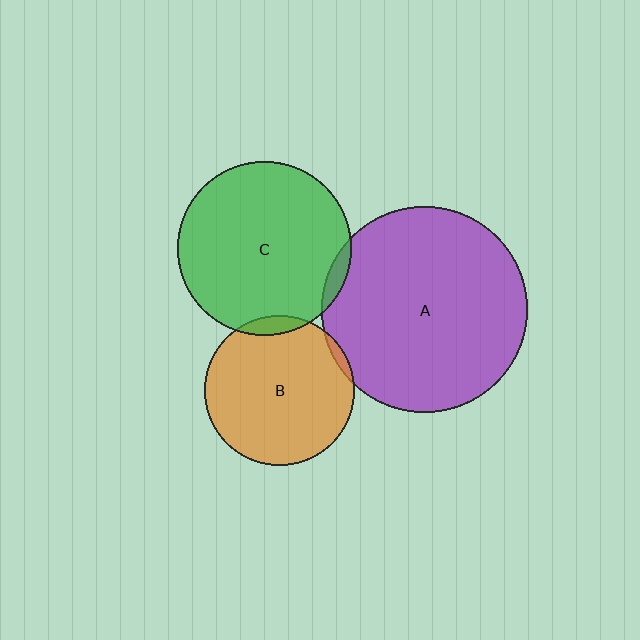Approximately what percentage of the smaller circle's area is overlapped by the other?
Approximately 5%.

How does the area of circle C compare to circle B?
Approximately 1.3 times.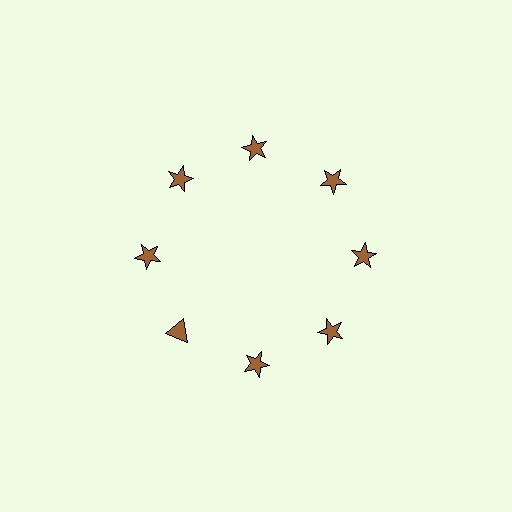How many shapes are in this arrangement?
There are 8 shapes arranged in a ring pattern.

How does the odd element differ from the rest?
It has a different shape: triangle instead of star.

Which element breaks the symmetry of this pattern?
The brown triangle at roughly the 8 o'clock position breaks the symmetry. All other shapes are brown stars.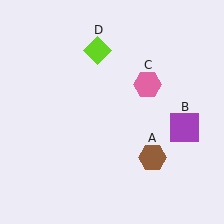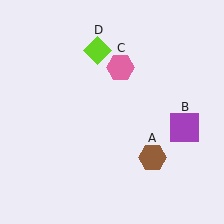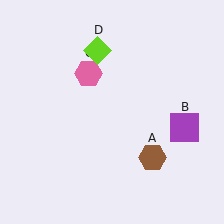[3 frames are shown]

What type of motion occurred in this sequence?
The pink hexagon (object C) rotated counterclockwise around the center of the scene.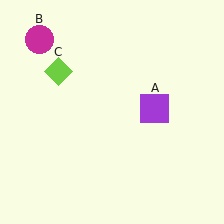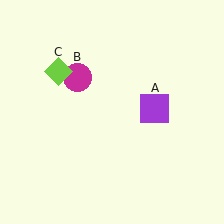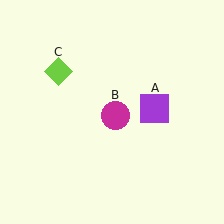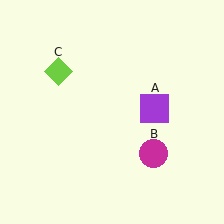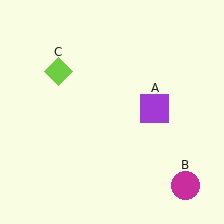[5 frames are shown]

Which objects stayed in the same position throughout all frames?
Purple square (object A) and lime diamond (object C) remained stationary.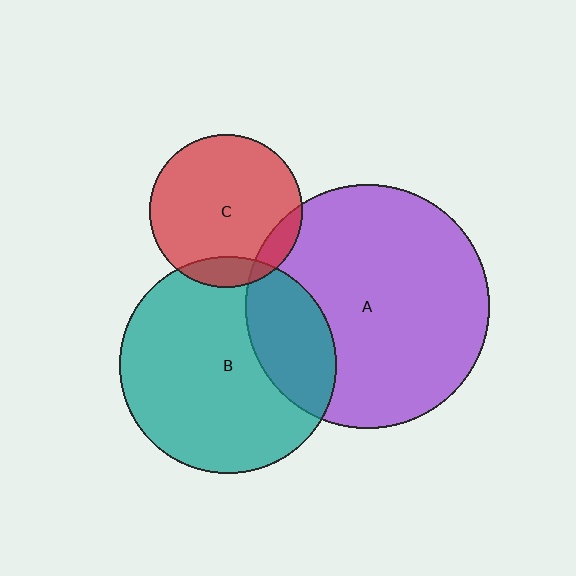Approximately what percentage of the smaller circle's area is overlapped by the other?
Approximately 10%.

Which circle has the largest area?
Circle A (purple).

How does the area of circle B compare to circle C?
Approximately 2.0 times.